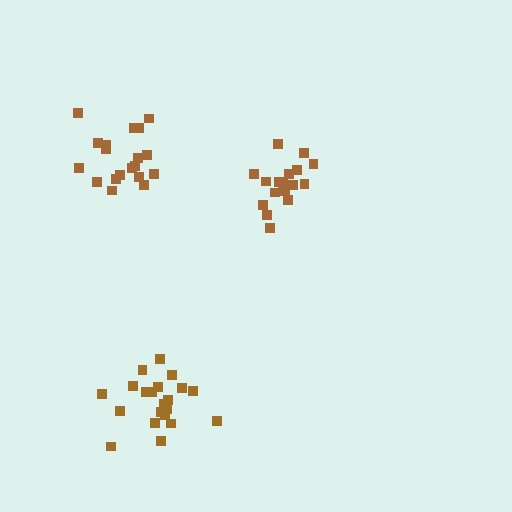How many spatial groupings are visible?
There are 3 spatial groupings.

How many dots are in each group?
Group 1: 21 dots, Group 2: 19 dots, Group 3: 17 dots (57 total).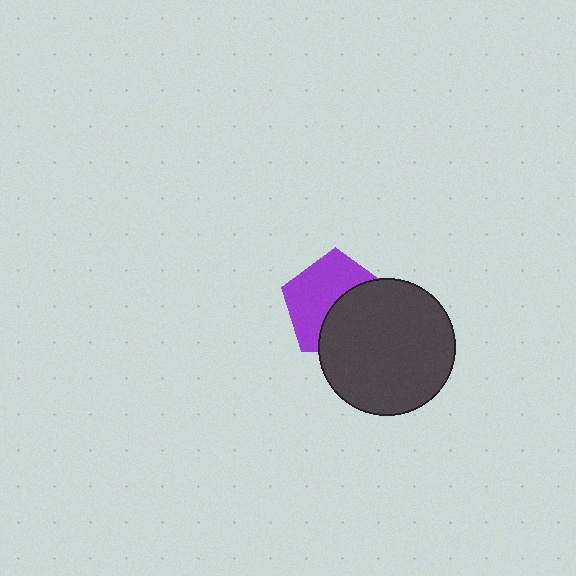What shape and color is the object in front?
The object in front is a dark gray circle.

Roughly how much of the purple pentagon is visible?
About half of it is visible (roughly 55%).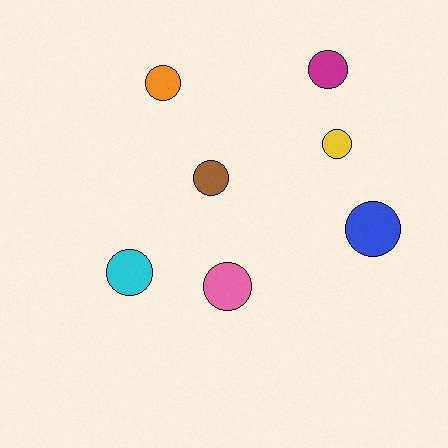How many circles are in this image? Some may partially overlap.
There are 7 circles.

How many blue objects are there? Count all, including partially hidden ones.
There is 1 blue object.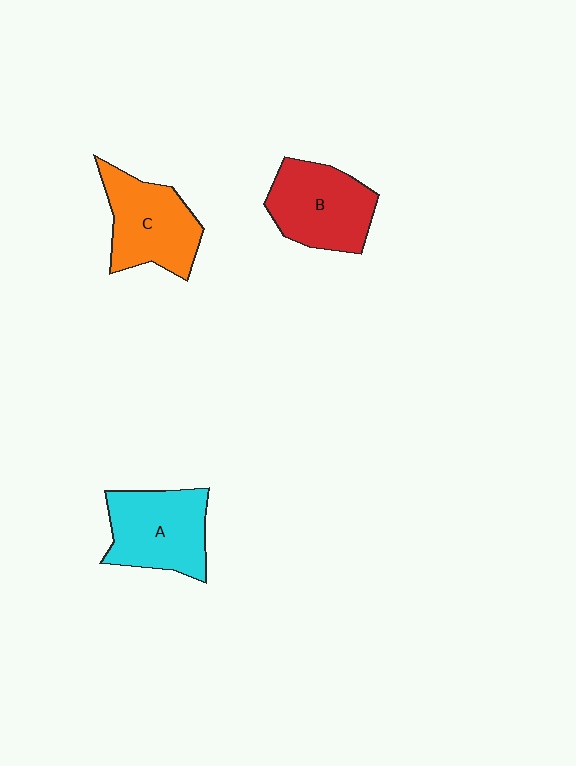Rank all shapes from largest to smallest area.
From largest to smallest: A (cyan), B (red), C (orange).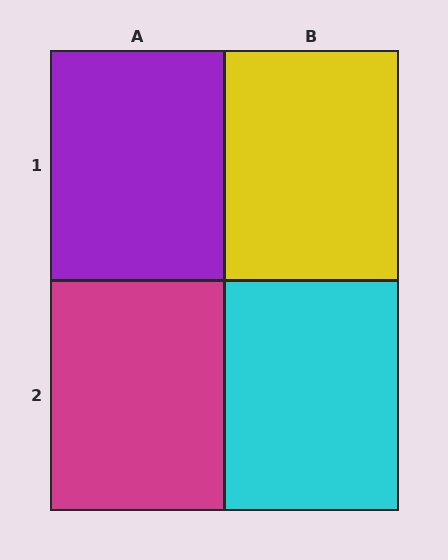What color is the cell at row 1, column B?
Yellow.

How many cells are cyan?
1 cell is cyan.